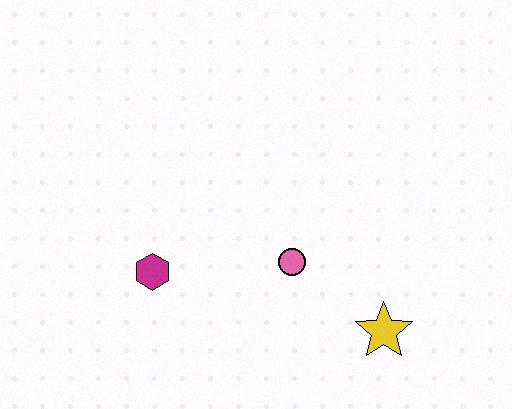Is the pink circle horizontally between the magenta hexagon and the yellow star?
Yes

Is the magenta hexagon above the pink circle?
No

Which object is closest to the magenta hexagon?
The pink circle is closest to the magenta hexagon.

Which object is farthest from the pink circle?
The magenta hexagon is farthest from the pink circle.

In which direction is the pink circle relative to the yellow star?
The pink circle is to the left of the yellow star.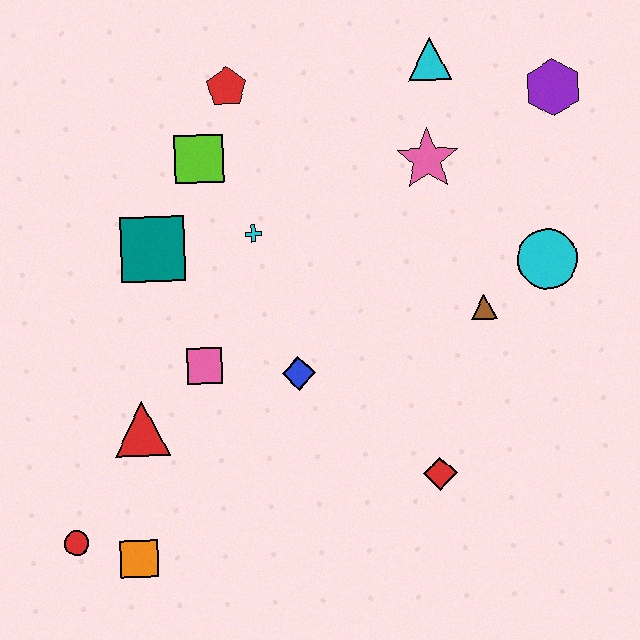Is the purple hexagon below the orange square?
No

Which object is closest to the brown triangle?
The cyan circle is closest to the brown triangle.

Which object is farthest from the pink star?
The red circle is farthest from the pink star.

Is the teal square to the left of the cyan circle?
Yes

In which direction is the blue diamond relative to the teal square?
The blue diamond is to the right of the teal square.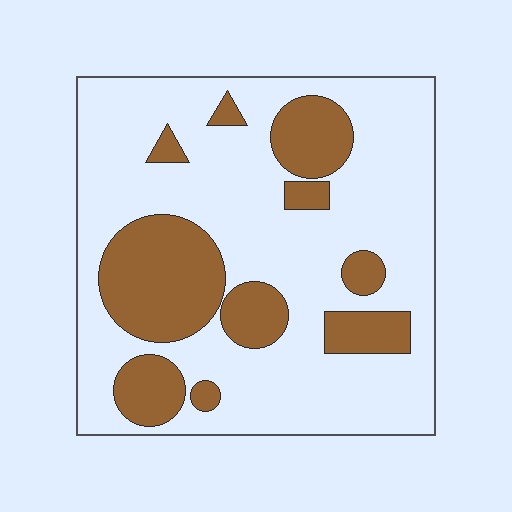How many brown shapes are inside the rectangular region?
10.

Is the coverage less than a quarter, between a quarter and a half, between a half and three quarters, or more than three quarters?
Between a quarter and a half.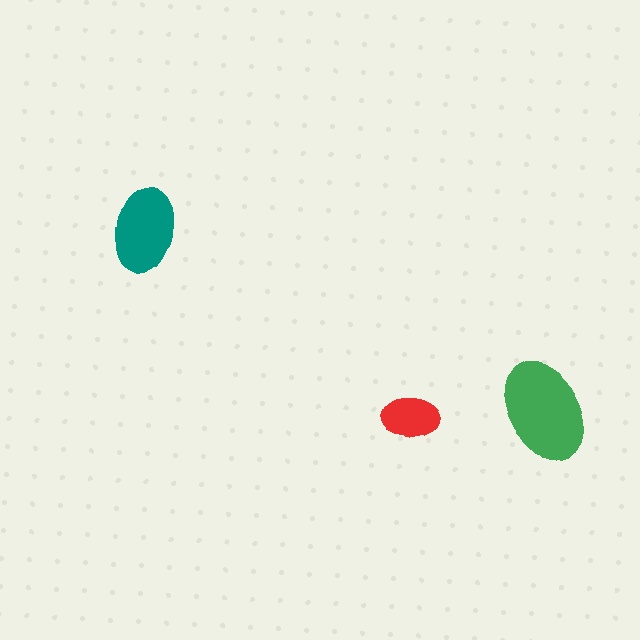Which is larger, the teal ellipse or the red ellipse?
The teal one.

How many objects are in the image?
There are 3 objects in the image.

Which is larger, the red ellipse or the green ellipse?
The green one.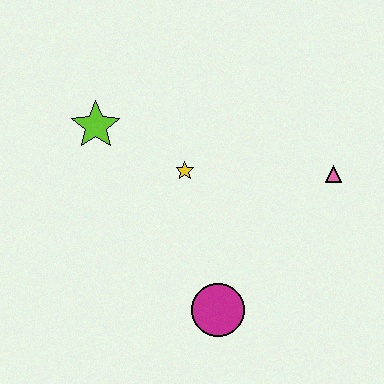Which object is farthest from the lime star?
The pink triangle is farthest from the lime star.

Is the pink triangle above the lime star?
No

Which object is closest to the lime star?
The yellow star is closest to the lime star.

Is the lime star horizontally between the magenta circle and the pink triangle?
No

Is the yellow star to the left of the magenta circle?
Yes